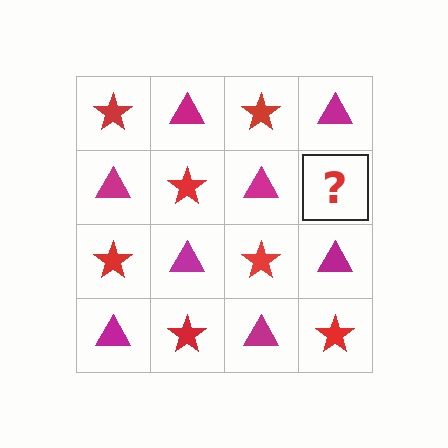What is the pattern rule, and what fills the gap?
The rule is that it alternates red star and magenta triangle in a checkerboard pattern. The gap should be filled with a red star.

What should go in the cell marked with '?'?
The missing cell should contain a red star.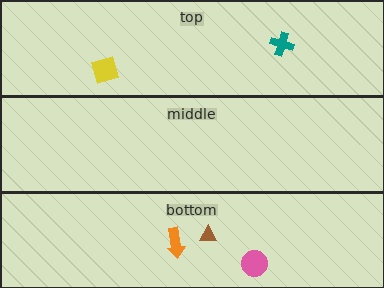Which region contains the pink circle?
The bottom region.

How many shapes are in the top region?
2.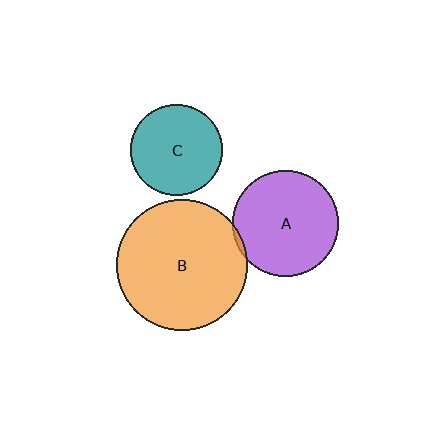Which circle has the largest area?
Circle B (orange).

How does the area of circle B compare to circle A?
Approximately 1.6 times.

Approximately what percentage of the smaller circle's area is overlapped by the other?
Approximately 5%.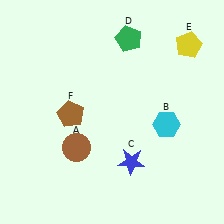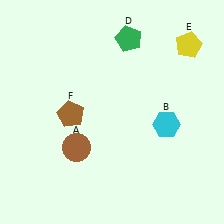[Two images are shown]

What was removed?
The blue star (C) was removed in Image 2.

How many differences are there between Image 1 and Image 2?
There is 1 difference between the two images.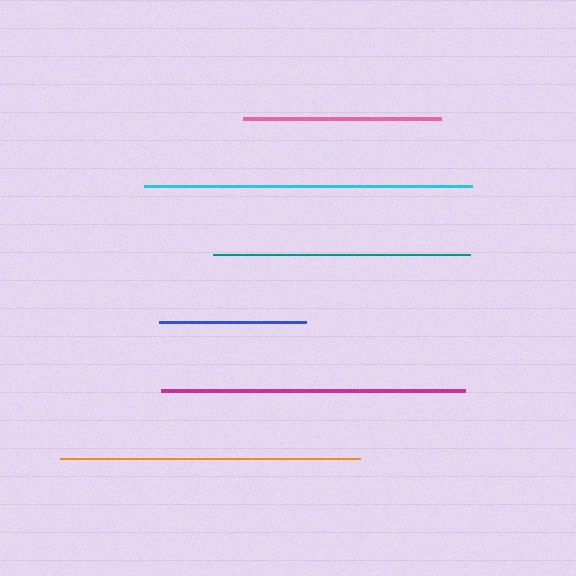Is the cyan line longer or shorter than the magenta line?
The cyan line is longer than the magenta line.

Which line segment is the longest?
The cyan line is the longest at approximately 329 pixels.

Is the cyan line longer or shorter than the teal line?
The cyan line is longer than the teal line.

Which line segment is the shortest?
The blue line is the shortest at approximately 148 pixels.